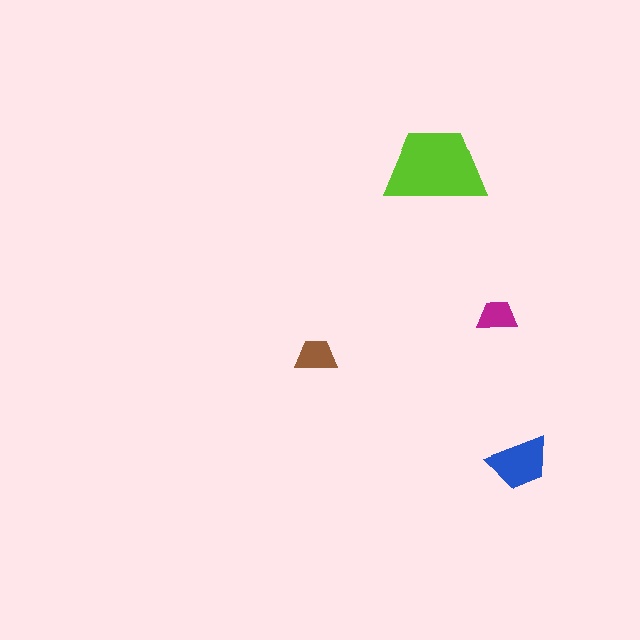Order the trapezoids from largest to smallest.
the lime one, the blue one, the brown one, the magenta one.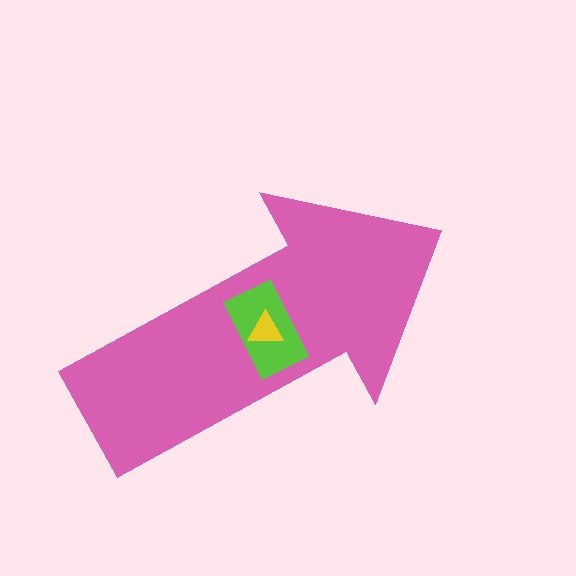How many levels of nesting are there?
3.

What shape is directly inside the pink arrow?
The lime rectangle.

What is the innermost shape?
The yellow triangle.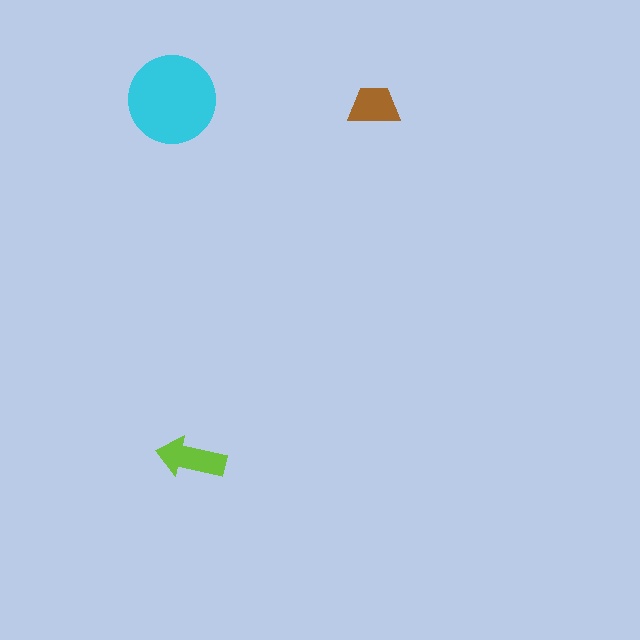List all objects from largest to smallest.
The cyan circle, the lime arrow, the brown trapezoid.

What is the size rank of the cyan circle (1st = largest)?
1st.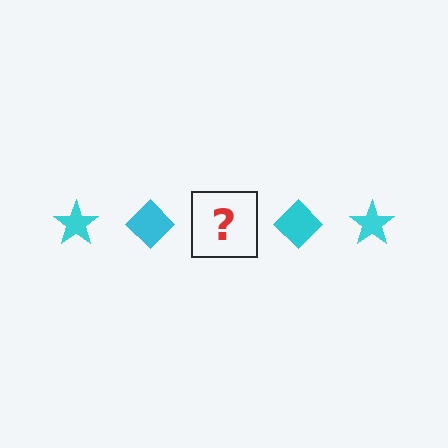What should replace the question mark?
The question mark should be replaced with a cyan star.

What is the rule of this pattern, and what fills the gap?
The rule is that the pattern cycles through star, diamond shapes in cyan. The gap should be filled with a cyan star.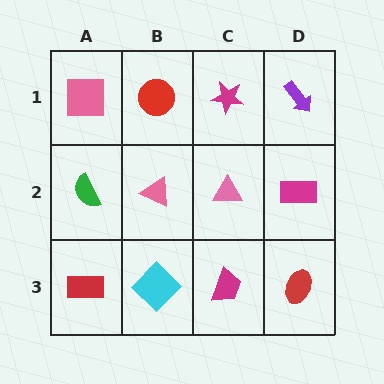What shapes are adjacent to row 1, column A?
A green semicircle (row 2, column A), a red circle (row 1, column B).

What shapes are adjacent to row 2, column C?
A magenta star (row 1, column C), a magenta trapezoid (row 3, column C), a pink triangle (row 2, column B), a magenta rectangle (row 2, column D).